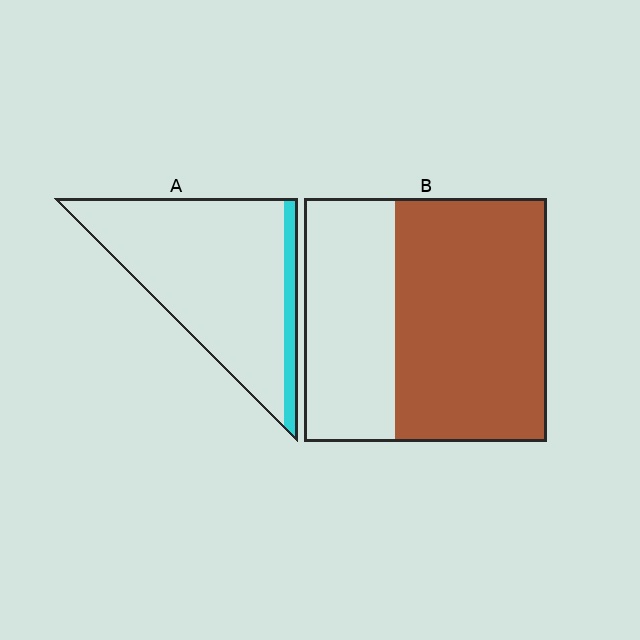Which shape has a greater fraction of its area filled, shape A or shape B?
Shape B.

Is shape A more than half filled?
No.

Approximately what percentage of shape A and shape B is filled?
A is approximately 10% and B is approximately 65%.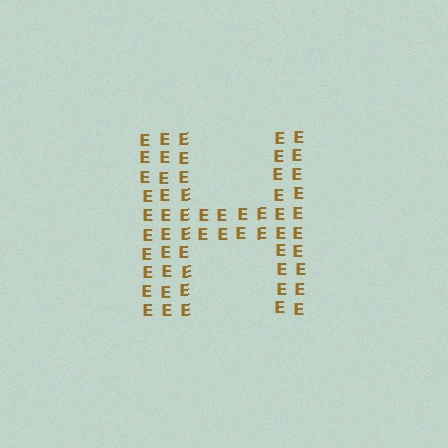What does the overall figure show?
The overall figure shows the letter H.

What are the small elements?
The small elements are letter E's.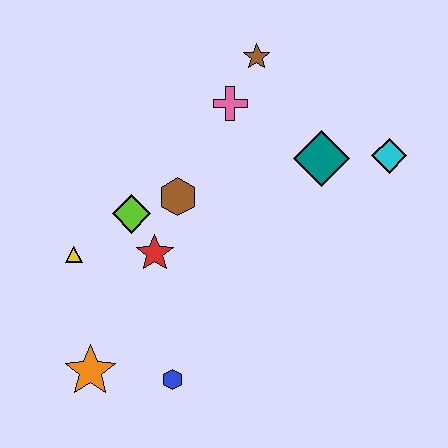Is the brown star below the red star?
No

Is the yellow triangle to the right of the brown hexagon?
No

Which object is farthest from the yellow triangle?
The cyan diamond is farthest from the yellow triangle.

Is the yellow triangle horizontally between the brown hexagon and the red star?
No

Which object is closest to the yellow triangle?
The lime diamond is closest to the yellow triangle.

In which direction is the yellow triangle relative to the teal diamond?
The yellow triangle is to the left of the teal diamond.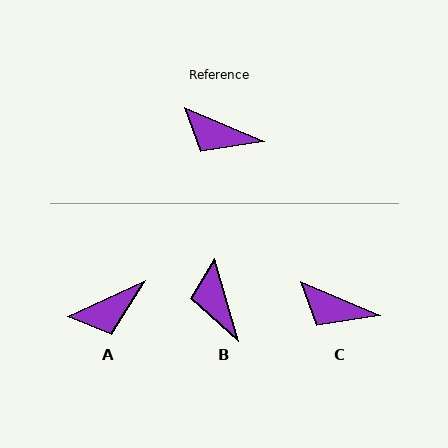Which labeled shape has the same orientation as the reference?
C.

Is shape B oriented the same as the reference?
No, it is off by about 51 degrees.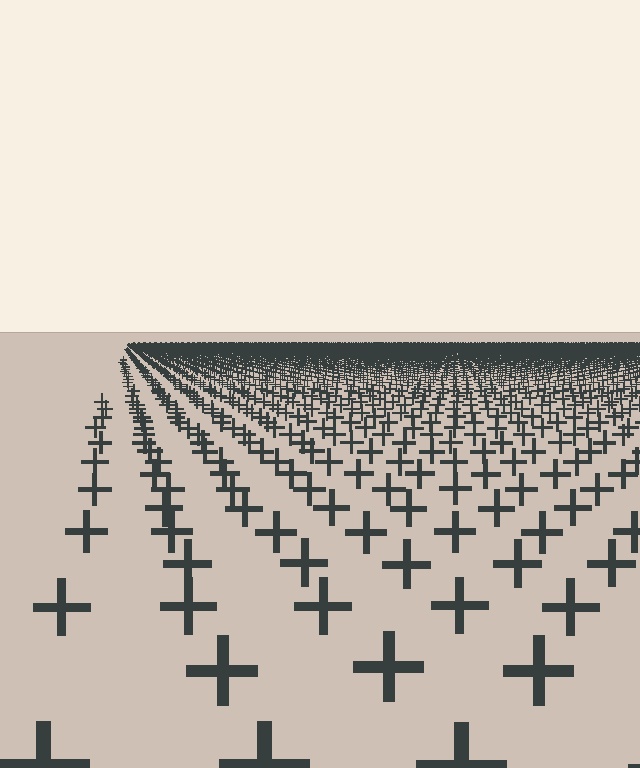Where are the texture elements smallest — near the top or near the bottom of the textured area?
Near the top.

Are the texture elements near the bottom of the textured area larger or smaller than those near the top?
Larger. Near the bottom, elements are closer to the viewer and appear at a bigger on-screen size.